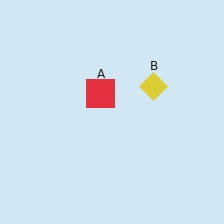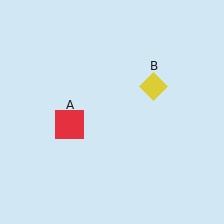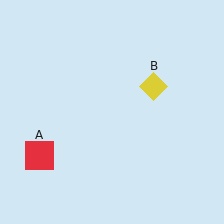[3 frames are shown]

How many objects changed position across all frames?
1 object changed position: red square (object A).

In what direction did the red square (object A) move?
The red square (object A) moved down and to the left.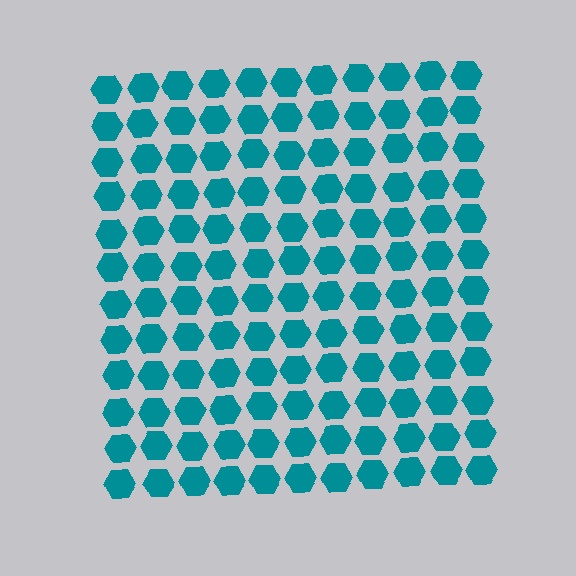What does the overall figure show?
The overall figure shows a square.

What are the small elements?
The small elements are hexagons.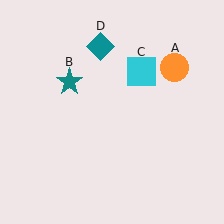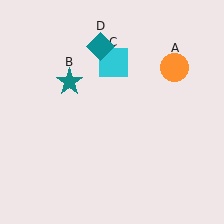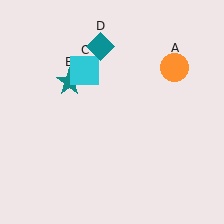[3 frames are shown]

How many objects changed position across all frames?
1 object changed position: cyan square (object C).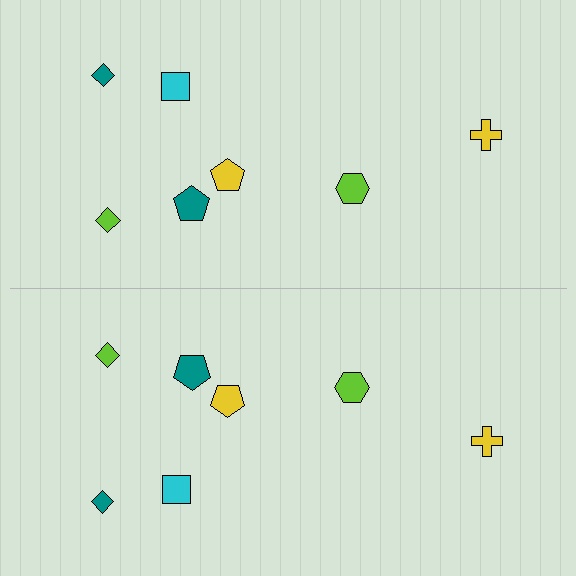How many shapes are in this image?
There are 14 shapes in this image.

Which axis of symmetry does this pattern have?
The pattern has a horizontal axis of symmetry running through the center of the image.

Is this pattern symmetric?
Yes, this pattern has bilateral (reflection) symmetry.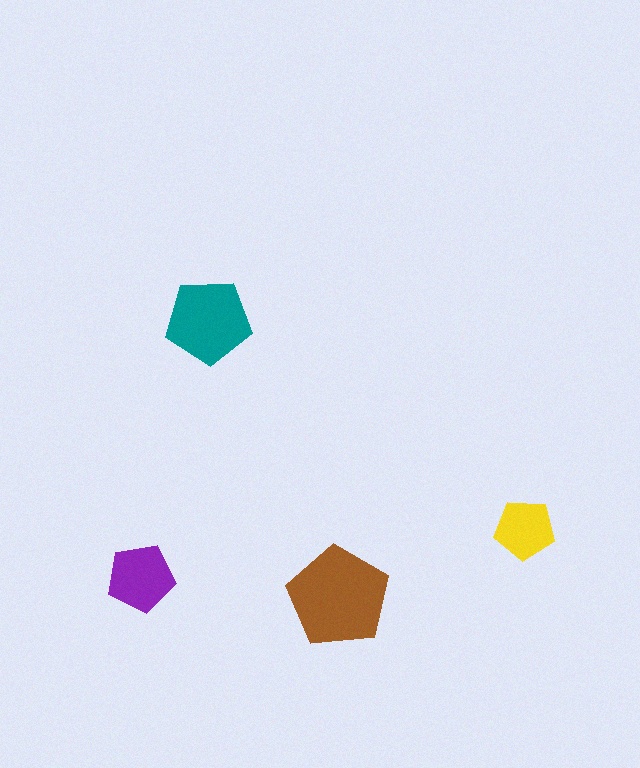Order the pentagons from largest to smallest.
the brown one, the teal one, the purple one, the yellow one.